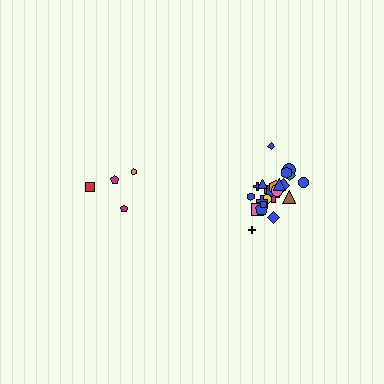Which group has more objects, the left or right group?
The right group.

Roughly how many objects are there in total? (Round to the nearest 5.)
Roughly 30 objects in total.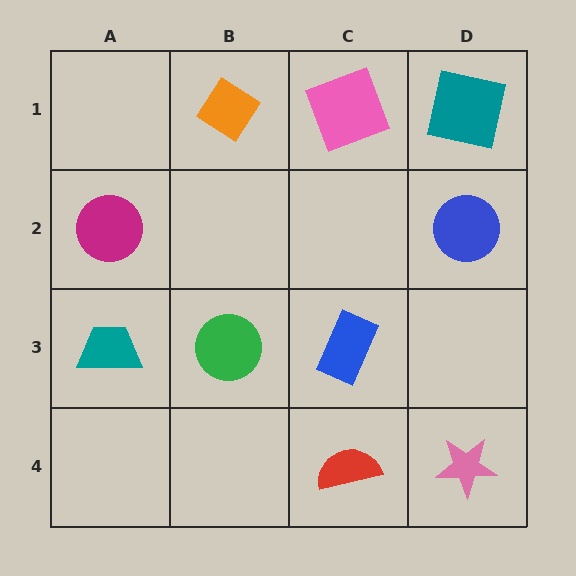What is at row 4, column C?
A red semicircle.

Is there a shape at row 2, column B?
No, that cell is empty.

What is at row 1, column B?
An orange diamond.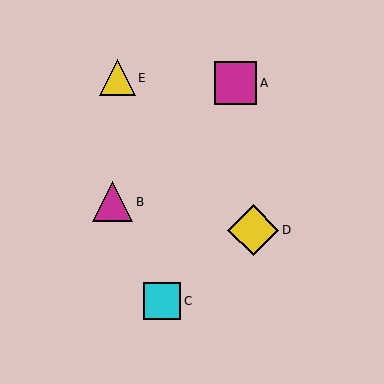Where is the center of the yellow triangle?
The center of the yellow triangle is at (117, 78).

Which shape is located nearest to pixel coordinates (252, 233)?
The yellow diamond (labeled D) at (253, 230) is nearest to that location.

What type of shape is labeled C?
Shape C is a cyan square.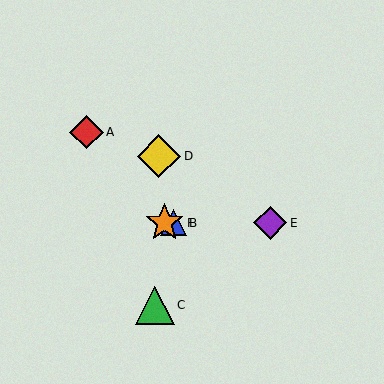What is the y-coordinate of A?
Object A is at y≈132.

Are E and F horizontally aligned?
Yes, both are at y≈223.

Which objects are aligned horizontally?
Objects B, E, F are aligned horizontally.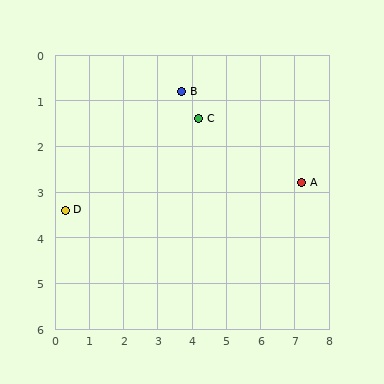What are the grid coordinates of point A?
Point A is at approximately (7.2, 2.8).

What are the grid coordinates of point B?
Point B is at approximately (3.7, 0.8).